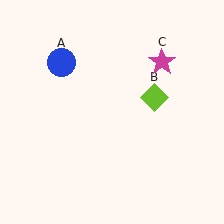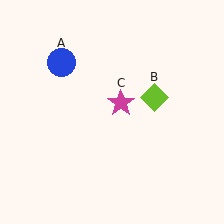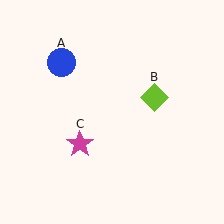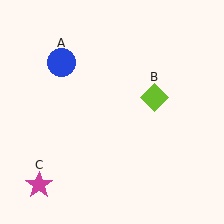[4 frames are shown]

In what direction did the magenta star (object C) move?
The magenta star (object C) moved down and to the left.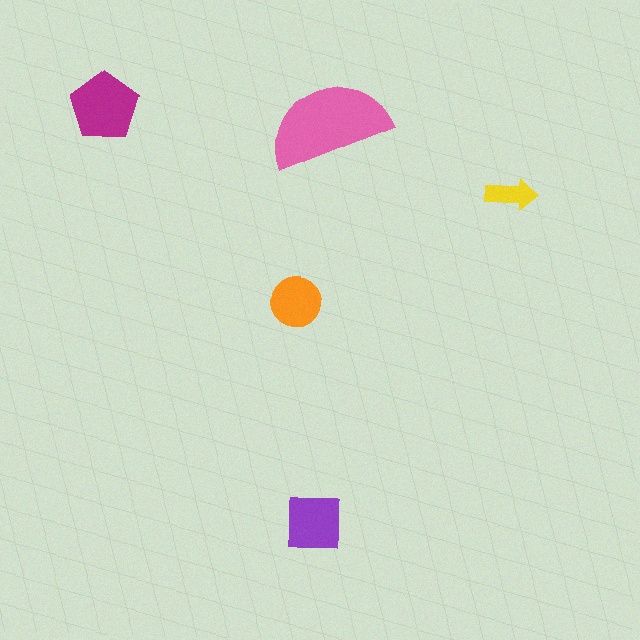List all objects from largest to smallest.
The pink semicircle, the magenta pentagon, the purple square, the orange circle, the yellow arrow.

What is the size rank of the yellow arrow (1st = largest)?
5th.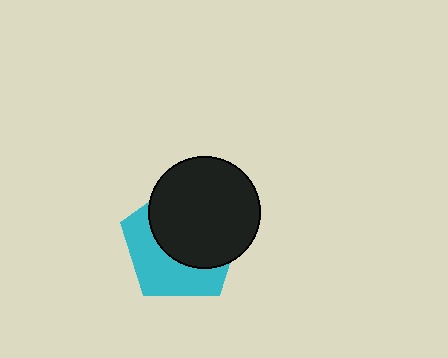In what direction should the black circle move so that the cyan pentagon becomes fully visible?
The black circle should move toward the upper-right. That is the shortest direction to clear the overlap and leave the cyan pentagon fully visible.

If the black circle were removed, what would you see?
You would see the complete cyan pentagon.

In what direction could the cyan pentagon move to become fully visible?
The cyan pentagon could move toward the lower-left. That would shift it out from behind the black circle entirely.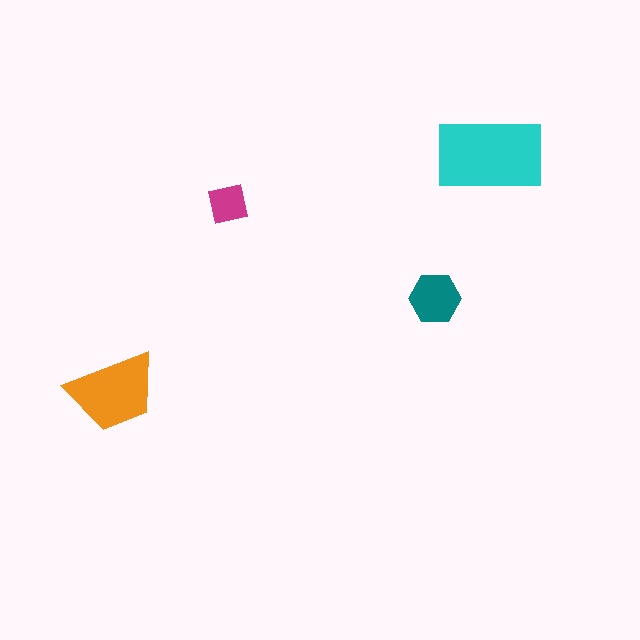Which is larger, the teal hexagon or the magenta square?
The teal hexagon.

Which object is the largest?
The cyan rectangle.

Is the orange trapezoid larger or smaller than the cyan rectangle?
Smaller.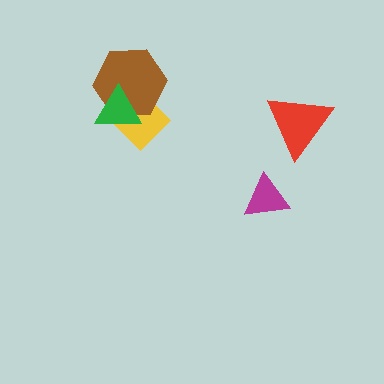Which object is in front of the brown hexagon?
The green triangle is in front of the brown hexagon.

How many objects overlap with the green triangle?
2 objects overlap with the green triangle.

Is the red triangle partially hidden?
No, no other shape covers it.